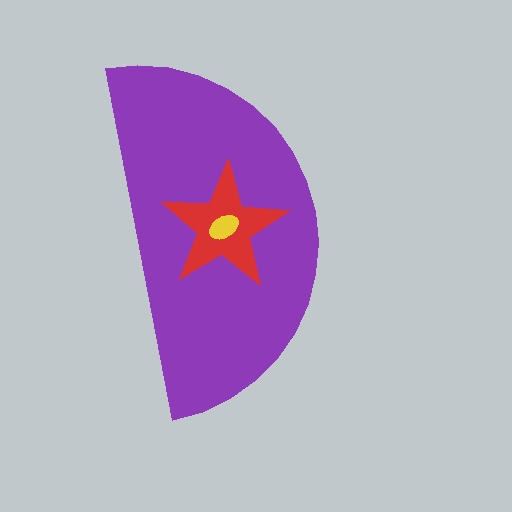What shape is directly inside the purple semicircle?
The red star.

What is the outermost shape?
The purple semicircle.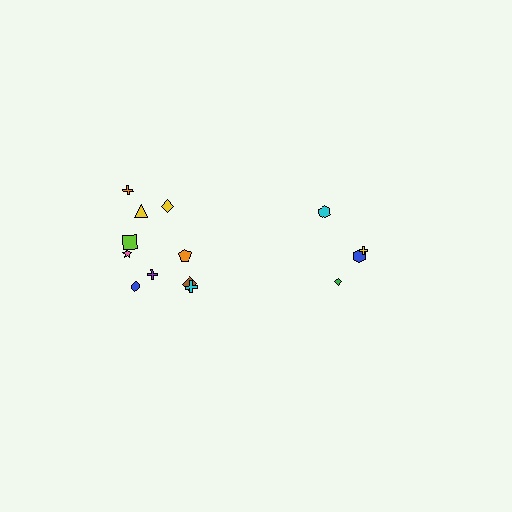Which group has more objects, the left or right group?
The left group.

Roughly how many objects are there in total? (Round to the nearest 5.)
Roughly 15 objects in total.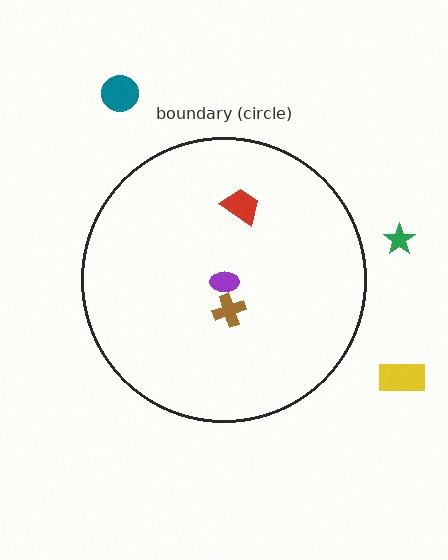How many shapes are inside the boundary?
3 inside, 3 outside.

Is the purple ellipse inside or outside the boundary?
Inside.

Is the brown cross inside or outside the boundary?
Inside.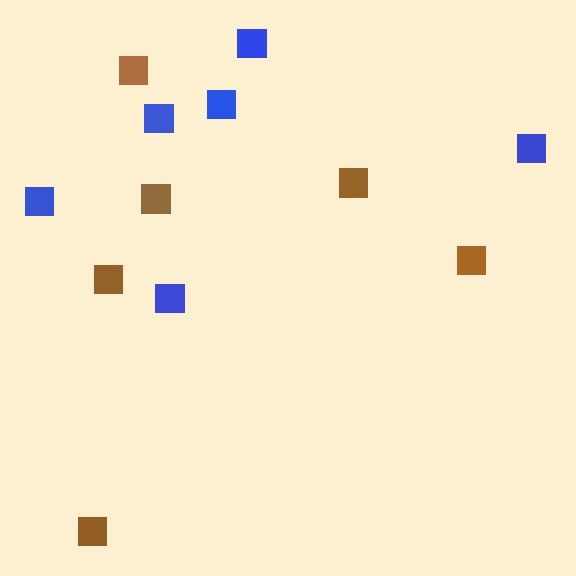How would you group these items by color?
There are 2 groups: one group of blue squares (6) and one group of brown squares (6).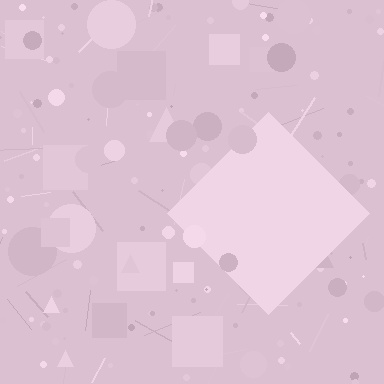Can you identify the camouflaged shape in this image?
The camouflaged shape is a diamond.